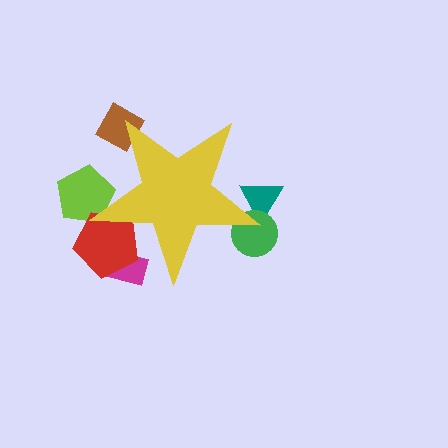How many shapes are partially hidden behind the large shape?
6 shapes are partially hidden.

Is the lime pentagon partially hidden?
Yes, the lime pentagon is partially hidden behind the yellow star.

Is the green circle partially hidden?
Yes, the green circle is partially hidden behind the yellow star.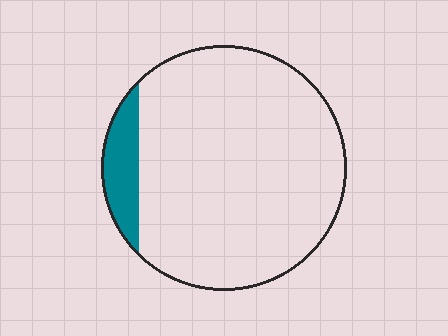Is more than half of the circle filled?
No.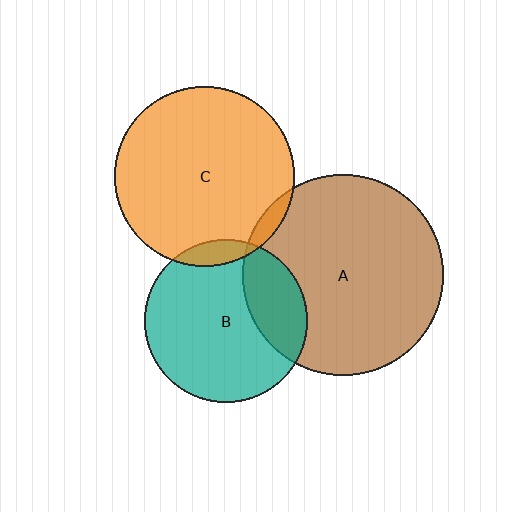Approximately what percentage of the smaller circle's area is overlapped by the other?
Approximately 25%.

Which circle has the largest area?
Circle A (brown).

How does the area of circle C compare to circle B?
Approximately 1.2 times.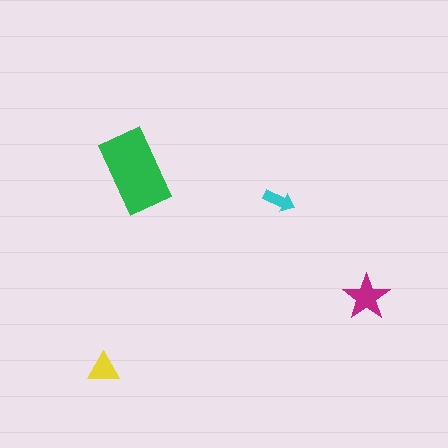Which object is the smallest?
The cyan arrow.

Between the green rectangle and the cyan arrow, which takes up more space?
The green rectangle.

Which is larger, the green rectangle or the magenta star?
The green rectangle.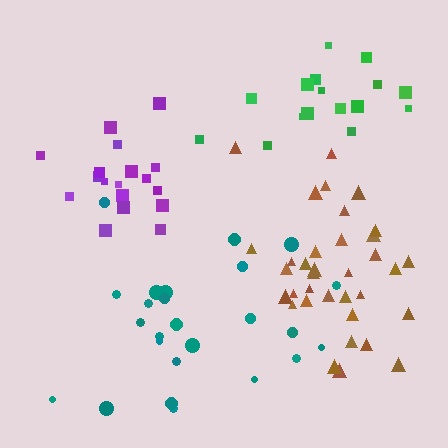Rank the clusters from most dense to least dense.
purple, brown, green, teal.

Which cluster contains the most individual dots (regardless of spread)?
Brown (35).